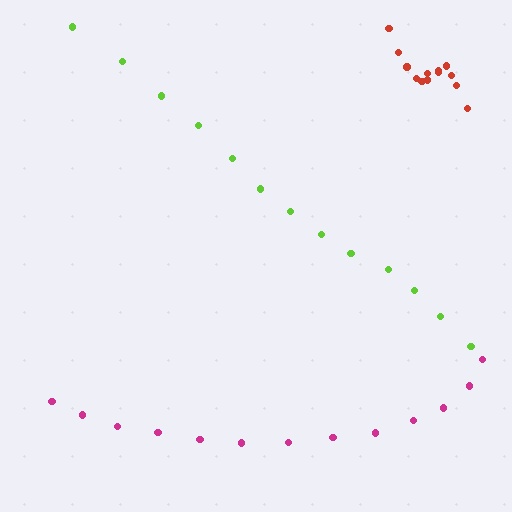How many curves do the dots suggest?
There are 3 distinct paths.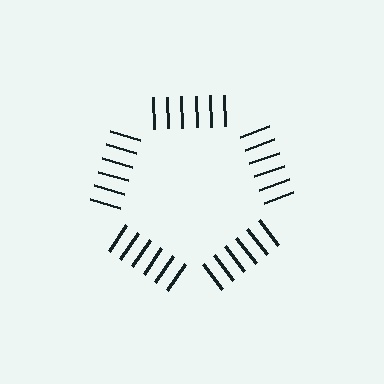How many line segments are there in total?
30 — 6 along each of the 5 edges.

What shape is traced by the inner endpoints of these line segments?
An illusory pentagon — the line segments terminate on its edges but no continuous stroke is drawn.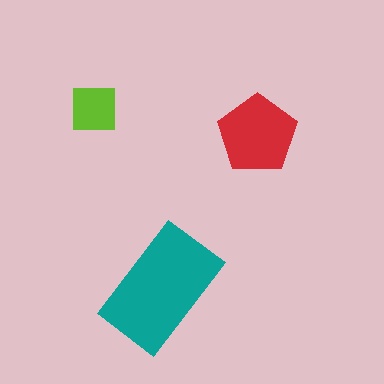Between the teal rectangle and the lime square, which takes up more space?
The teal rectangle.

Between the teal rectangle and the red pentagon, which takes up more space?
The teal rectangle.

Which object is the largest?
The teal rectangle.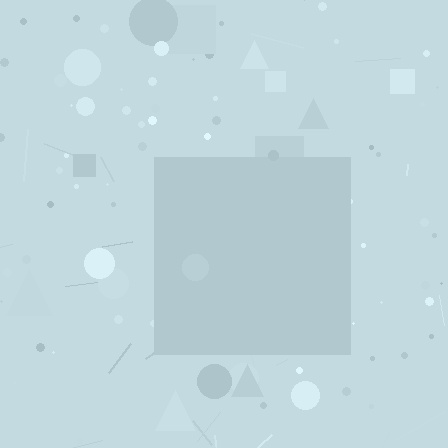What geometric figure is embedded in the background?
A square is embedded in the background.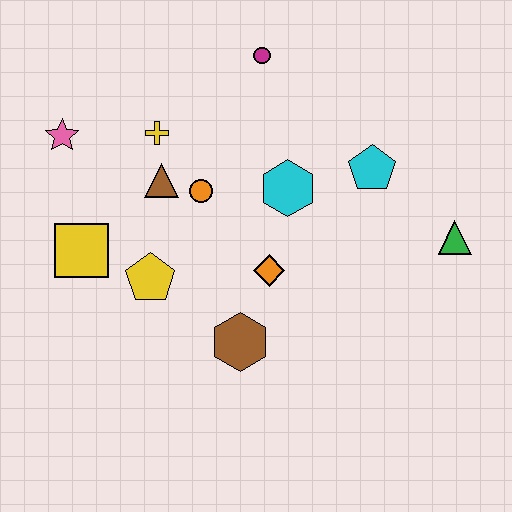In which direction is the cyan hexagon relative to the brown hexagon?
The cyan hexagon is above the brown hexagon.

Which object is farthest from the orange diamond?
The pink star is farthest from the orange diamond.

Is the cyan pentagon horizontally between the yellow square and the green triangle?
Yes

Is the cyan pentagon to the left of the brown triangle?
No